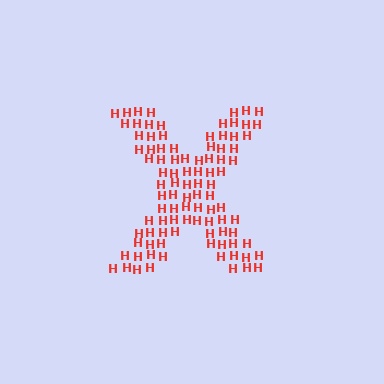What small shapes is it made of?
It is made of small letter H's.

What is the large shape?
The large shape is the letter X.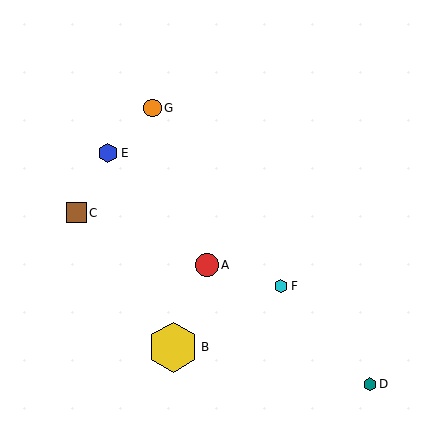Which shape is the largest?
The yellow hexagon (labeled B) is the largest.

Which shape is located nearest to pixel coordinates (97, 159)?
The blue hexagon (labeled E) at (108, 153) is nearest to that location.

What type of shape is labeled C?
Shape C is a brown square.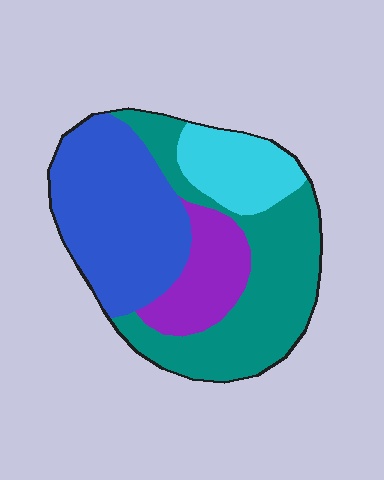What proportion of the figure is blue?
Blue takes up between a quarter and a half of the figure.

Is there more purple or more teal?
Teal.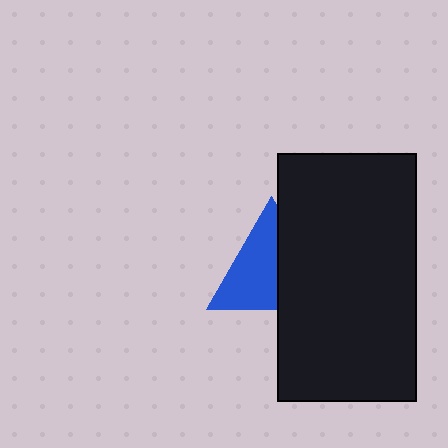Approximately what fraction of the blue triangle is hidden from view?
Roughly 42% of the blue triangle is hidden behind the black rectangle.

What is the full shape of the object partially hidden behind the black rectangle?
The partially hidden object is a blue triangle.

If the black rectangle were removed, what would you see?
You would see the complete blue triangle.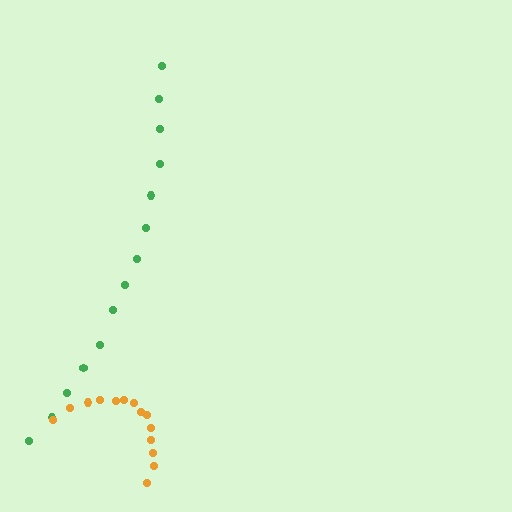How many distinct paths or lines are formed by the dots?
There are 2 distinct paths.